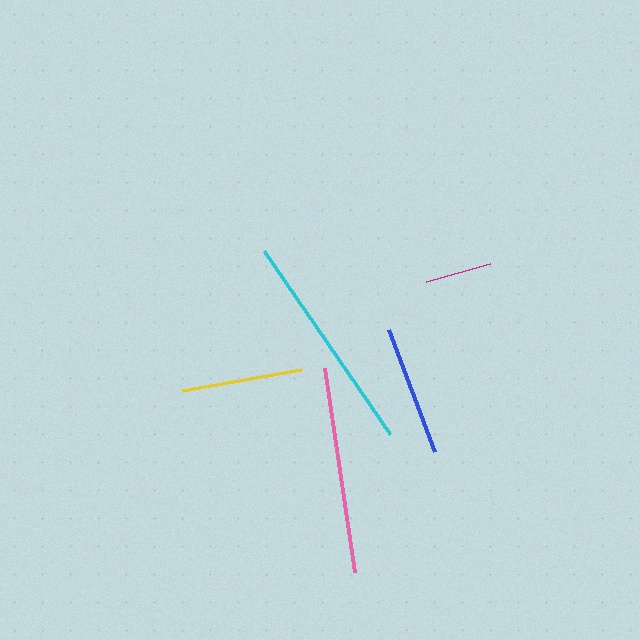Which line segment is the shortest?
The magenta line is the shortest at approximately 66 pixels.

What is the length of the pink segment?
The pink segment is approximately 207 pixels long.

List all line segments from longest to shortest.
From longest to shortest: cyan, pink, blue, yellow, magenta.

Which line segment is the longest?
The cyan line is the longest at approximately 222 pixels.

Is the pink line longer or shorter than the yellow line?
The pink line is longer than the yellow line.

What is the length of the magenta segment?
The magenta segment is approximately 66 pixels long.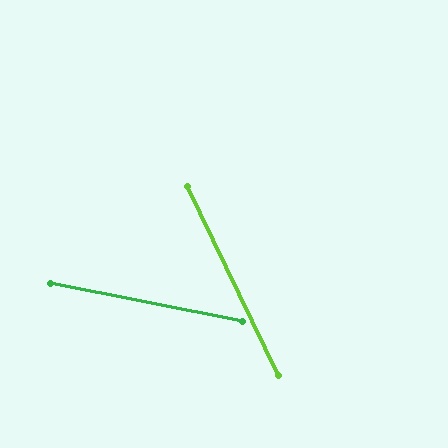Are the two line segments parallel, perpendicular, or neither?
Neither parallel nor perpendicular — they differ by about 53°.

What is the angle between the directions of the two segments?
Approximately 53 degrees.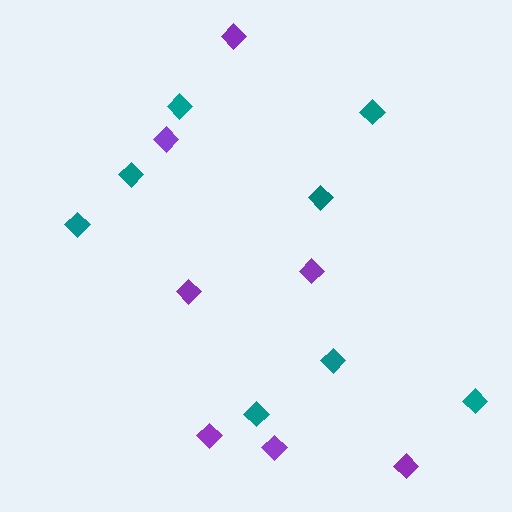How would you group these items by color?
There are 2 groups: one group of teal diamonds (8) and one group of purple diamonds (7).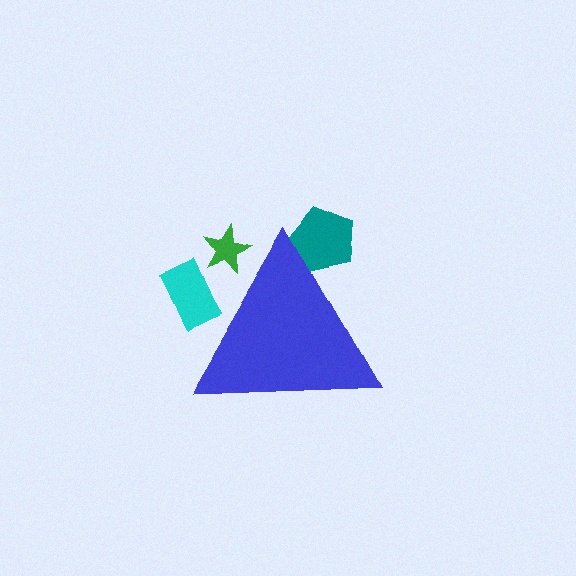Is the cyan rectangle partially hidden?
Yes, the cyan rectangle is partially hidden behind the blue triangle.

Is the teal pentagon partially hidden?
Yes, the teal pentagon is partially hidden behind the blue triangle.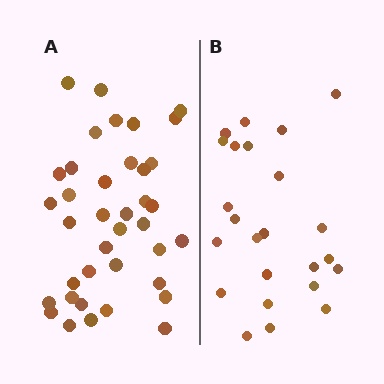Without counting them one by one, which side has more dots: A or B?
Region A (the left region) has more dots.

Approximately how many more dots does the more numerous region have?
Region A has approximately 15 more dots than region B.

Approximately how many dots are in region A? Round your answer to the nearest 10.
About 40 dots. (The exact count is 38, which rounds to 40.)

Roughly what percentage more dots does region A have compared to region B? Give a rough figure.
About 60% more.